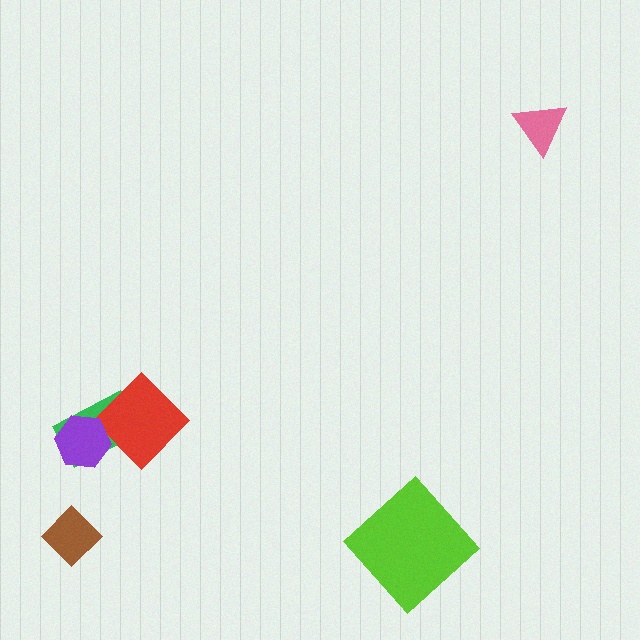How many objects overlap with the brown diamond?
0 objects overlap with the brown diamond.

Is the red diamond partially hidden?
Yes, it is partially covered by another shape.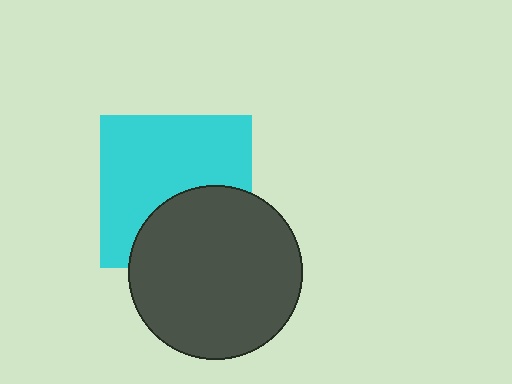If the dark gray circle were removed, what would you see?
You would see the complete cyan square.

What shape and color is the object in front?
The object in front is a dark gray circle.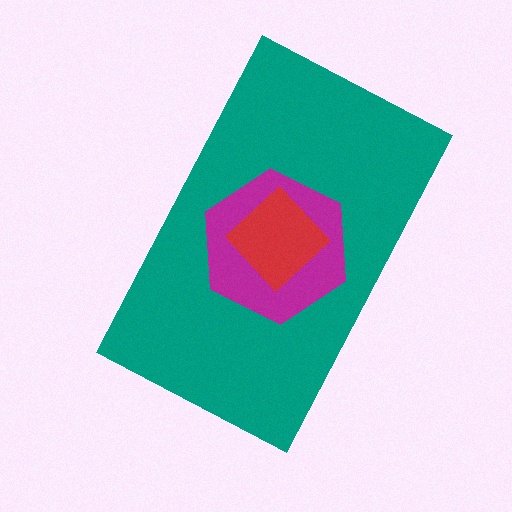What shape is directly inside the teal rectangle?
The magenta hexagon.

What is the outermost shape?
The teal rectangle.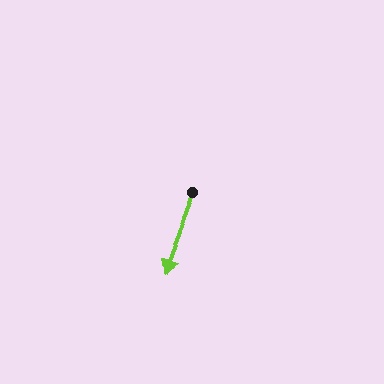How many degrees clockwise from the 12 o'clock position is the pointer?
Approximately 200 degrees.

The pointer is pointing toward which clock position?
Roughly 7 o'clock.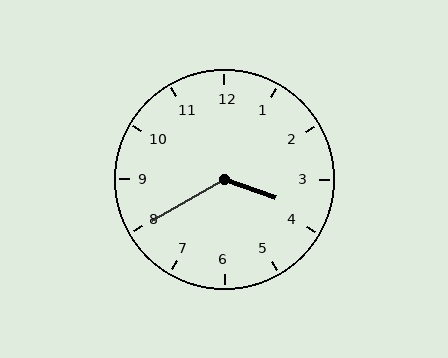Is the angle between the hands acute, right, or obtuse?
It is obtuse.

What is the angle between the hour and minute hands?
Approximately 130 degrees.